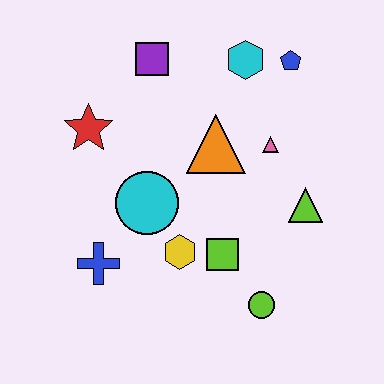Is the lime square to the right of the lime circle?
No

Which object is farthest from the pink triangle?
The blue cross is farthest from the pink triangle.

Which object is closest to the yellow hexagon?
The lime square is closest to the yellow hexagon.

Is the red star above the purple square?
No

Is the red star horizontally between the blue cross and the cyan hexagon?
No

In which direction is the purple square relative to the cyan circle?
The purple square is above the cyan circle.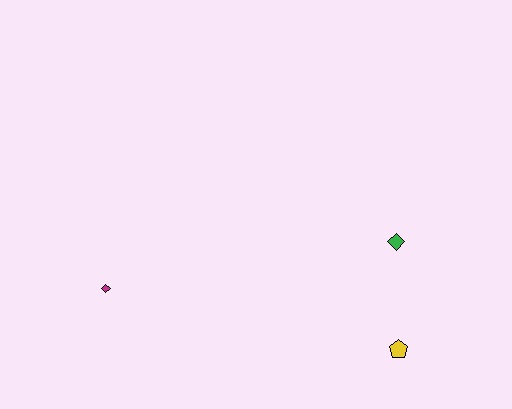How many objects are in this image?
There are 3 objects.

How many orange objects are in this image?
There are no orange objects.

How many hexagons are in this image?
There are no hexagons.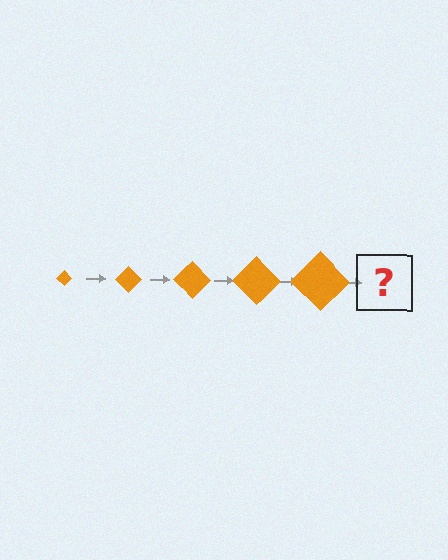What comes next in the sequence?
The next element should be an orange diamond, larger than the previous one.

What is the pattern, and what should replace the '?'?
The pattern is that the diamond gets progressively larger each step. The '?' should be an orange diamond, larger than the previous one.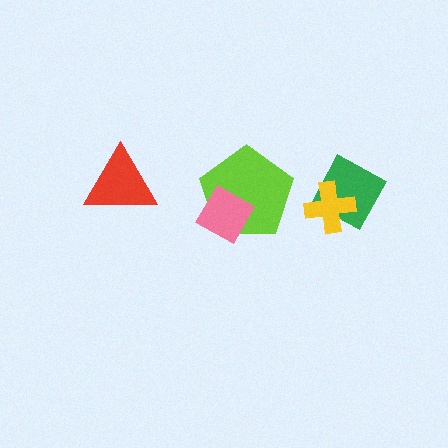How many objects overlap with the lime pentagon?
1 object overlaps with the lime pentagon.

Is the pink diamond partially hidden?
No, no other shape covers it.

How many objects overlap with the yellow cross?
1 object overlaps with the yellow cross.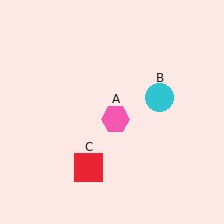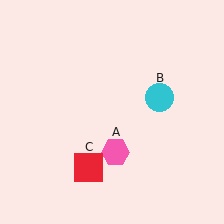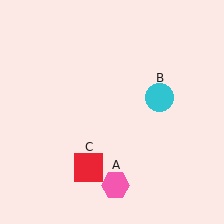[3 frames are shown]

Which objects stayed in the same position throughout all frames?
Cyan circle (object B) and red square (object C) remained stationary.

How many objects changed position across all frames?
1 object changed position: pink hexagon (object A).